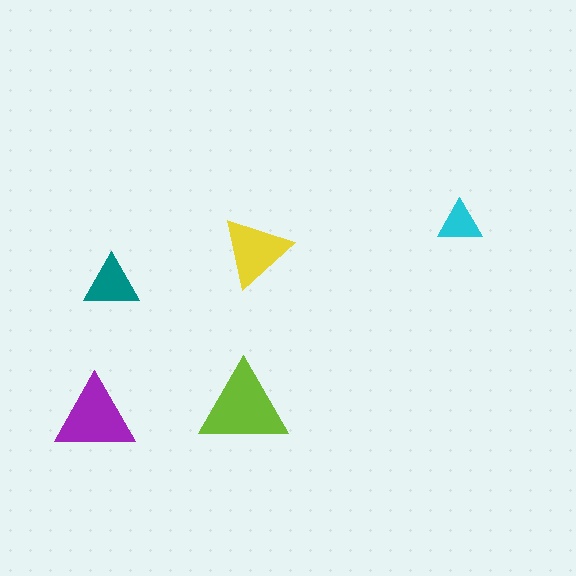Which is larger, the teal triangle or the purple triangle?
The purple one.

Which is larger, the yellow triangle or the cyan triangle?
The yellow one.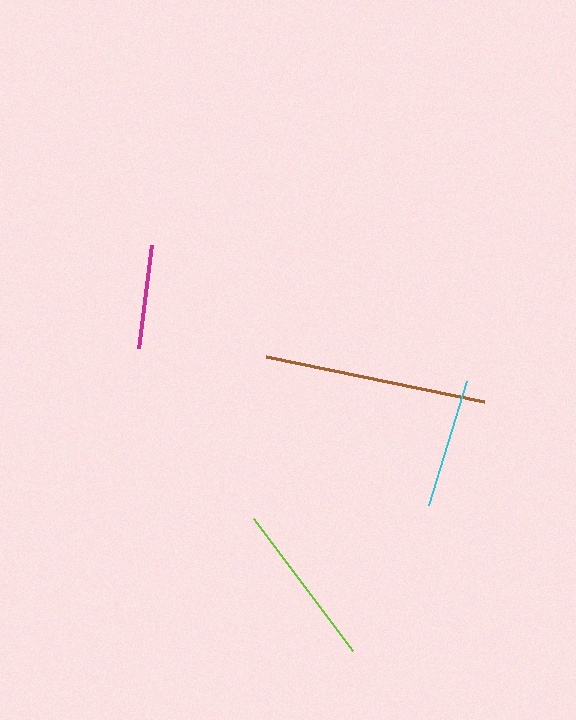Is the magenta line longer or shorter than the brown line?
The brown line is longer than the magenta line.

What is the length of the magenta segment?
The magenta segment is approximately 104 pixels long.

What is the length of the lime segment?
The lime segment is approximately 164 pixels long.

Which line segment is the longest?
The brown line is the longest at approximately 222 pixels.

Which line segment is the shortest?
The magenta line is the shortest at approximately 104 pixels.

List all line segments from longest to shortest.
From longest to shortest: brown, lime, cyan, magenta.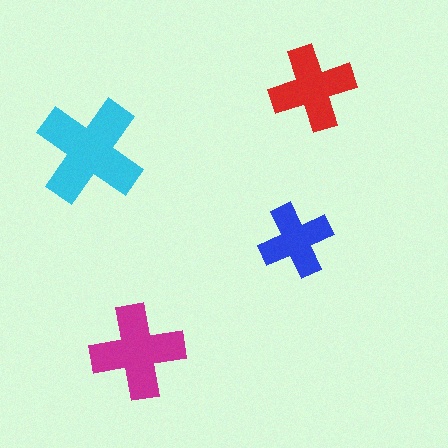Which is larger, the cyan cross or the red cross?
The cyan one.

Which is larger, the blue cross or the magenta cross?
The magenta one.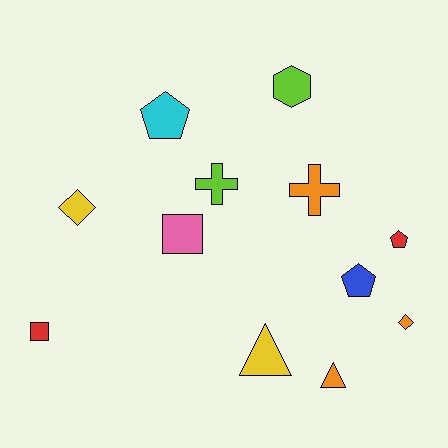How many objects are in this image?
There are 12 objects.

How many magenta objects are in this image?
There are no magenta objects.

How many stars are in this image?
There are no stars.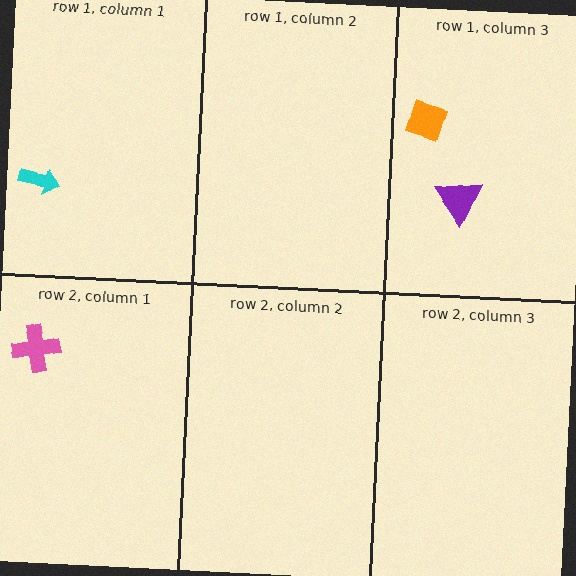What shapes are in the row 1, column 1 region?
The cyan arrow.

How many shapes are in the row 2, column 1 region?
1.